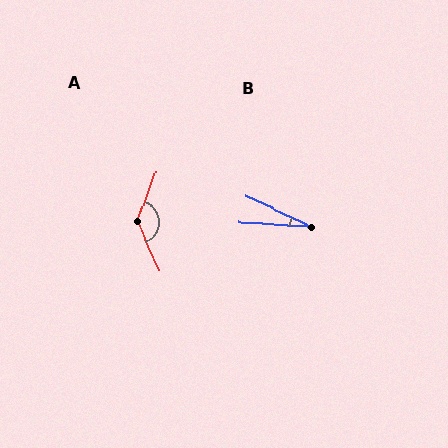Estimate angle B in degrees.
Approximately 22 degrees.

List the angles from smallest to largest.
B (22°), A (136°).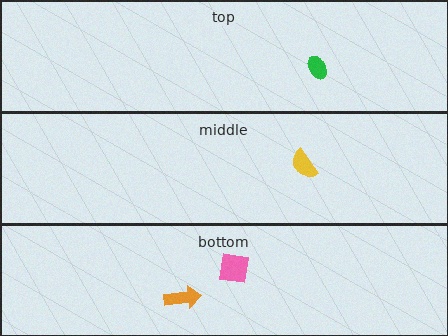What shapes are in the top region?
The green ellipse.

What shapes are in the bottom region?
The pink square, the orange arrow.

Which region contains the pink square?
The bottom region.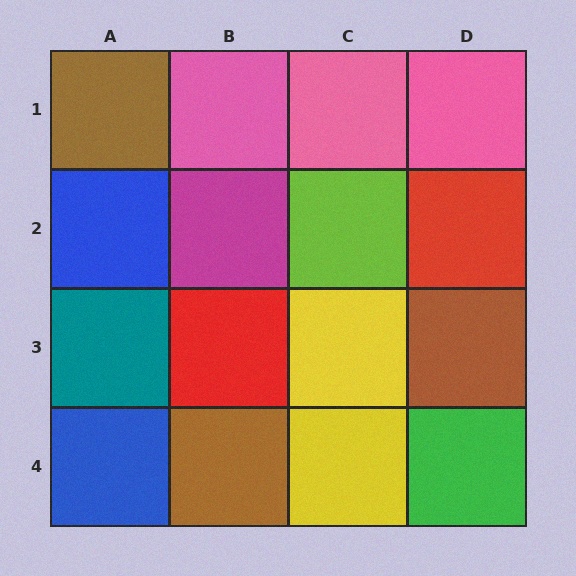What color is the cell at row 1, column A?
Brown.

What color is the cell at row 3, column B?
Red.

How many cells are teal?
1 cell is teal.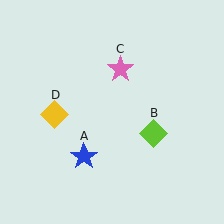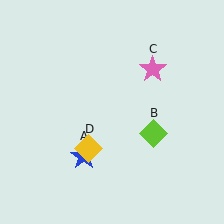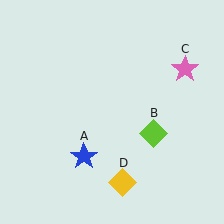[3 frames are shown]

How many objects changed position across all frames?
2 objects changed position: pink star (object C), yellow diamond (object D).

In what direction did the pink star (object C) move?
The pink star (object C) moved right.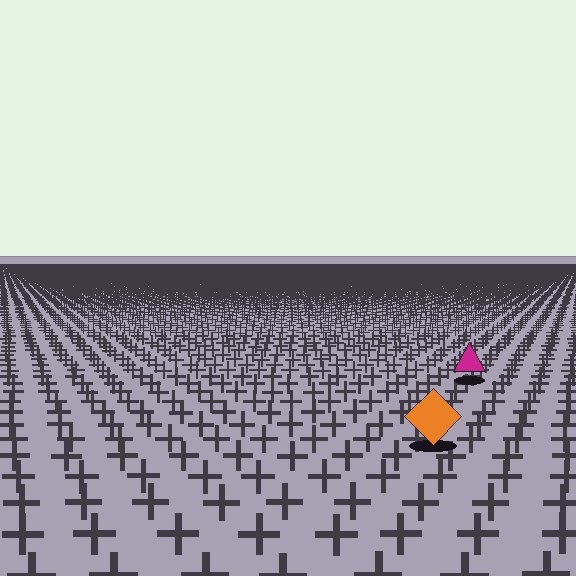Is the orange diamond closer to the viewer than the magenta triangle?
Yes. The orange diamond is closer — you can tell from the texture gradient: the ground texture is coarser near it.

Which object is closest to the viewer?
The orange diamond is closest. The texture marks near it are larger and more spread out.